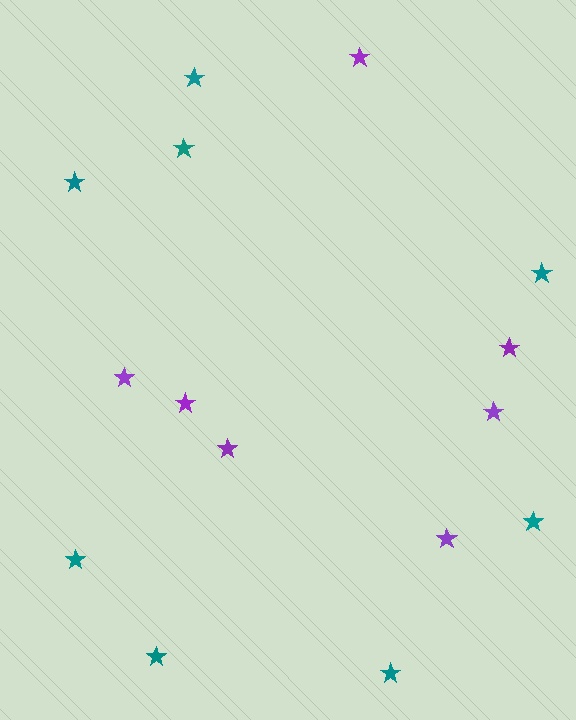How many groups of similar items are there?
There are 2 groups: one group of teal stars (8) and one group of purple stars (7).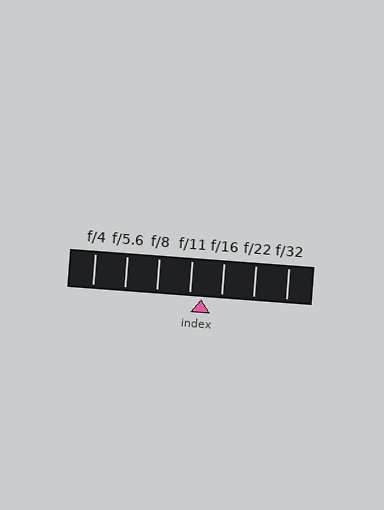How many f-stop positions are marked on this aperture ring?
There are 7 f-stop positions marked.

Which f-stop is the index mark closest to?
The index mark is closest to f/11.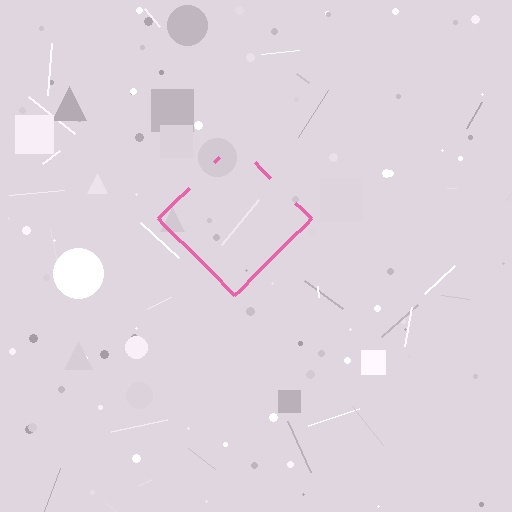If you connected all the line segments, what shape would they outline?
They would outline a diamond.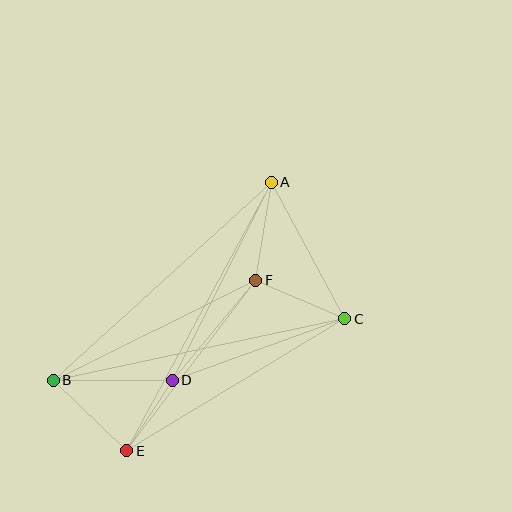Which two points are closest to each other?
Points D and E are closest to each other.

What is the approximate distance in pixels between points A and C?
The distance between A and C is approximately 155 pixels.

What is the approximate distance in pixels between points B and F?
The distance between B and F is approximately 226 pixels.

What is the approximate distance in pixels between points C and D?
The distance between C and D is approximately 183 pixels.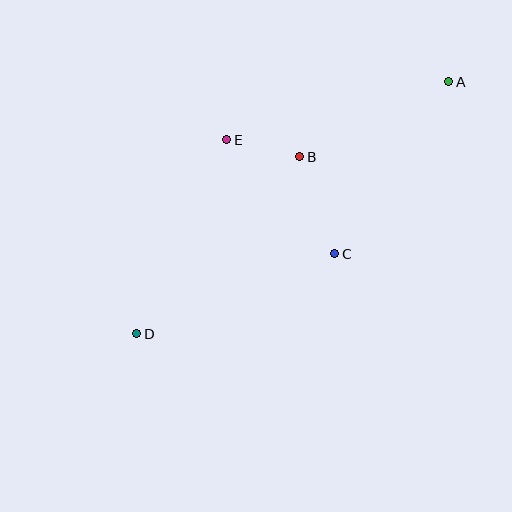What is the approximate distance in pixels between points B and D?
The distance between B and D is approximately 240 pixels.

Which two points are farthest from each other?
Points A and D are farthest from each other.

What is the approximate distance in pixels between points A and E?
The distance between A and E is approximately 229 pixels.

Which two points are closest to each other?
Points B and E are closest to each other.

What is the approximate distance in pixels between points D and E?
The distance between D and E is approximately 214 pixels.